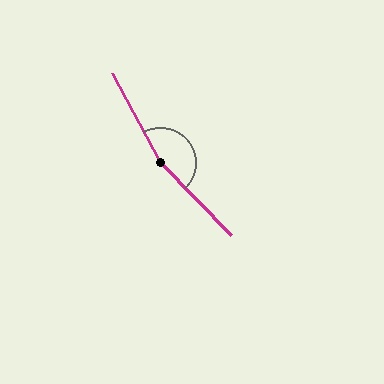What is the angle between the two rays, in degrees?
Approximately 164 degrees.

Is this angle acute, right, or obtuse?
It is obtuse.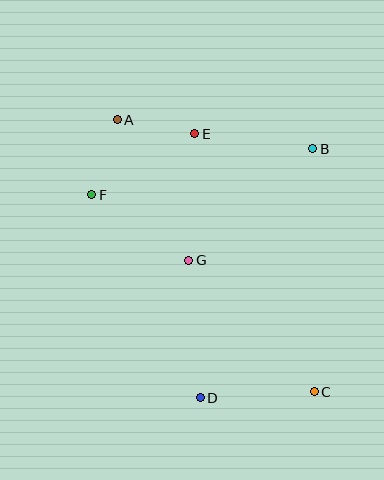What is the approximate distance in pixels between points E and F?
The distance between E and F is approximately 120 pixels.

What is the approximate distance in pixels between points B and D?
The distance between B and D is approximately 273 pixels.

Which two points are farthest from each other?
Points A and C are farthest from each other.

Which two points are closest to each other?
Points A and E are closest to each other.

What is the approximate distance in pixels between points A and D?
The distance between A and D is approximately 290 pixels.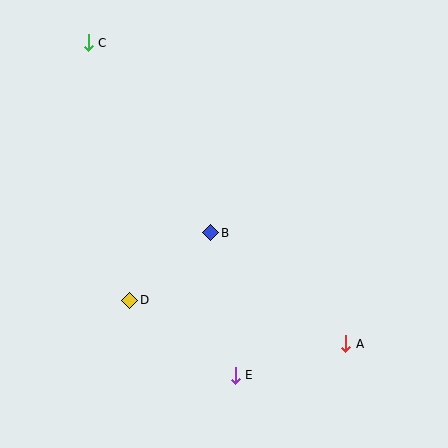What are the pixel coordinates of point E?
Point E is at (235, 375).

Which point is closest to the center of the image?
Point B at (211, 233) is closest to the center.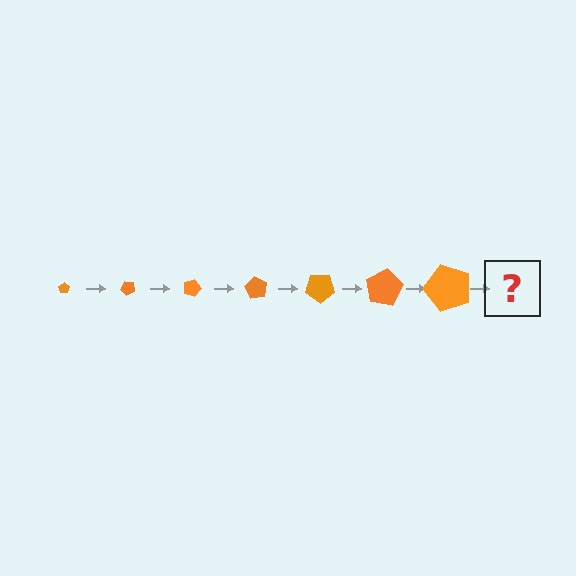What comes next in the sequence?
The next element should be a pentagon, larger than the previous one and rotated 315 degrees from the start.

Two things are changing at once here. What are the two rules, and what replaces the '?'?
The two rules are that the pentagon grows larger each step and it rotates 45 degrees each step. The '?' should be a pentagon, larger than the previous one and rotated 315 degrees from the start.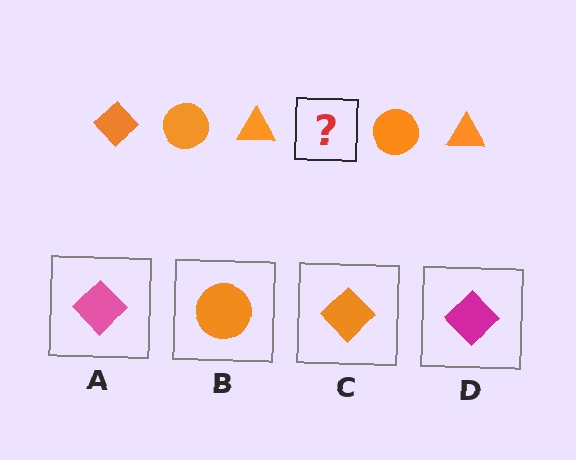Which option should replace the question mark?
Option C.